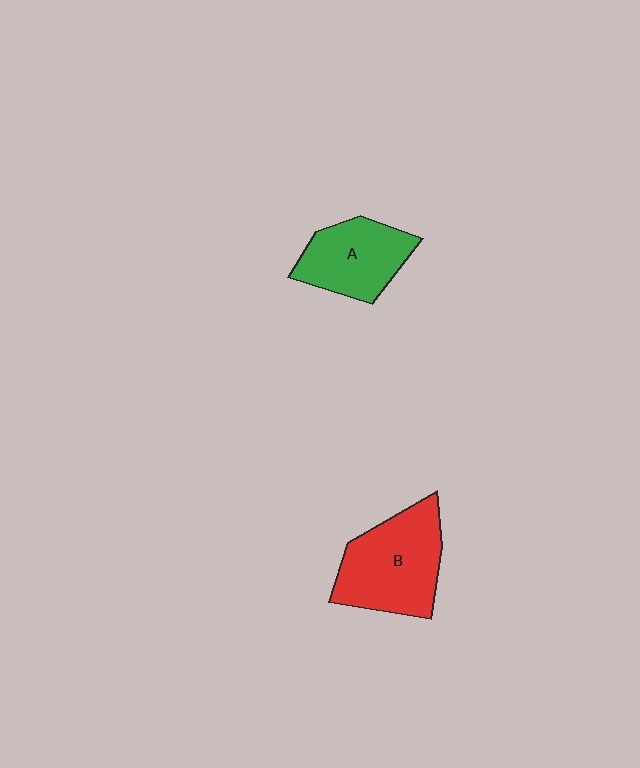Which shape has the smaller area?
Shape A (green).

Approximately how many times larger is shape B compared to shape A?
Approximately 1.3 times.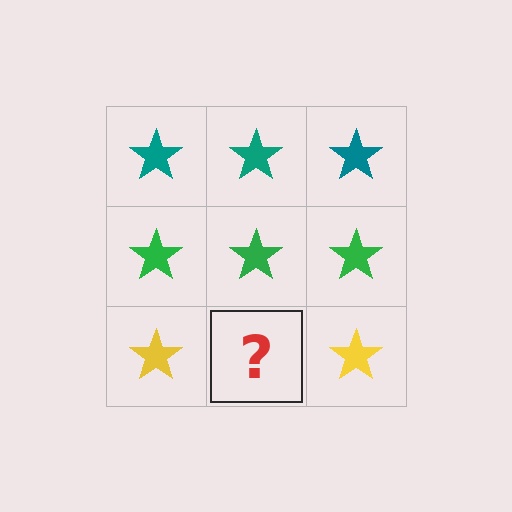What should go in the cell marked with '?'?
The missing cell should contain a yellow star.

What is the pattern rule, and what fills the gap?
The rule is that each row has a consistent color. The gap should be filled with a yellow star.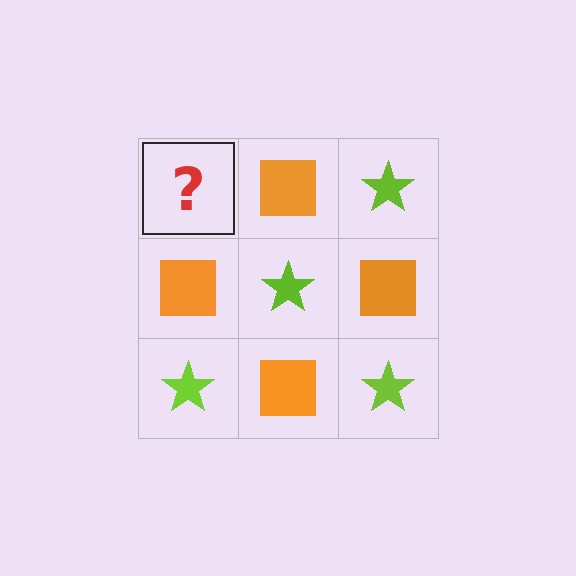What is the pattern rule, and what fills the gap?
The rule is that it alternates lime star and orange square in a checkerboard pattern. The gap should be filled with a lime star.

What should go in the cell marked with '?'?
The missing cell should contain a lime star.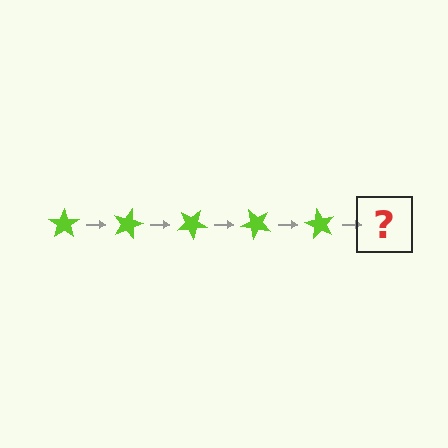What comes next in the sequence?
The next element should be a lime star rotated 75 degrees.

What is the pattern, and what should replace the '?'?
The pattern is that the star rotates 15 degrees each step. The '?' should be a lime star rotated 75 degrees.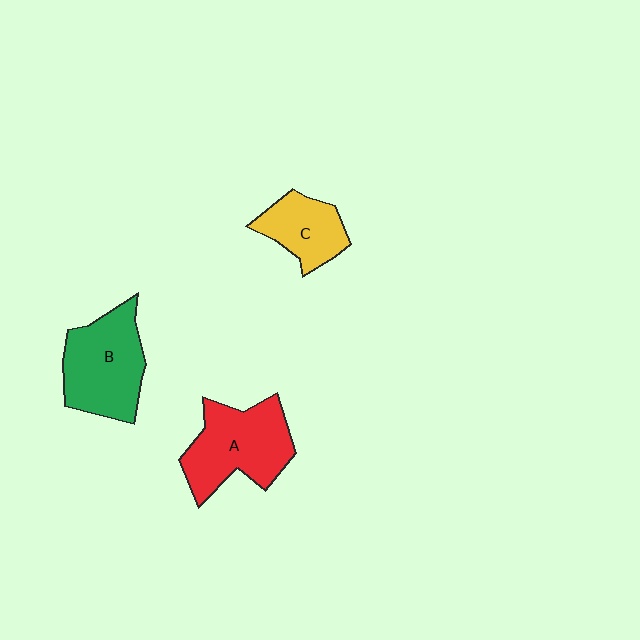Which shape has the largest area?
Shape A (red).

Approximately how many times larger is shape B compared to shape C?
Approximately 1.6 times.